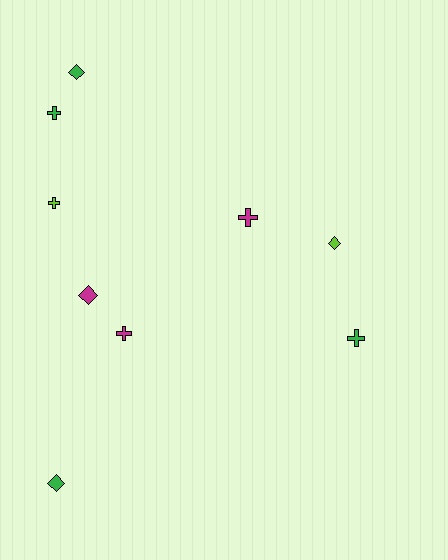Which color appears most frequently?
Green, with 4 objects.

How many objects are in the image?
There are 9 objects.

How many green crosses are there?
There are 2 green crosses.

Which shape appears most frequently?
Cross, with 5 objects.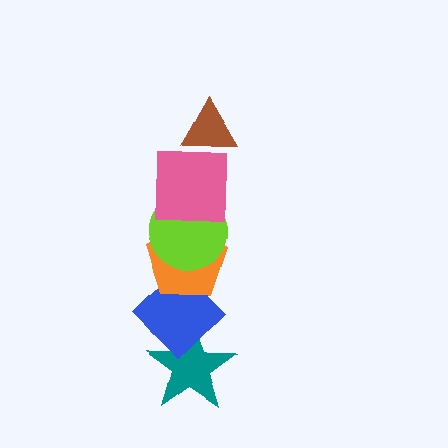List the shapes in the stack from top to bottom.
From top to bottom: the brown triangle, the pink square, the lime circle, the orange pentagon, the blue diamond, the teal star.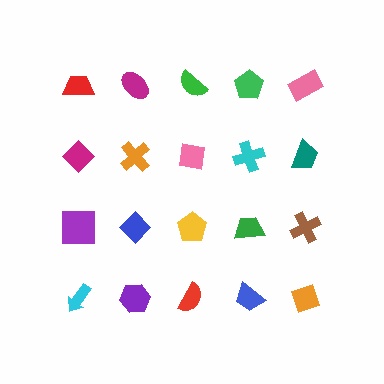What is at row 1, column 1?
A red trapezoid.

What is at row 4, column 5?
An orange diamond.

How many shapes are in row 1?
5 shapes.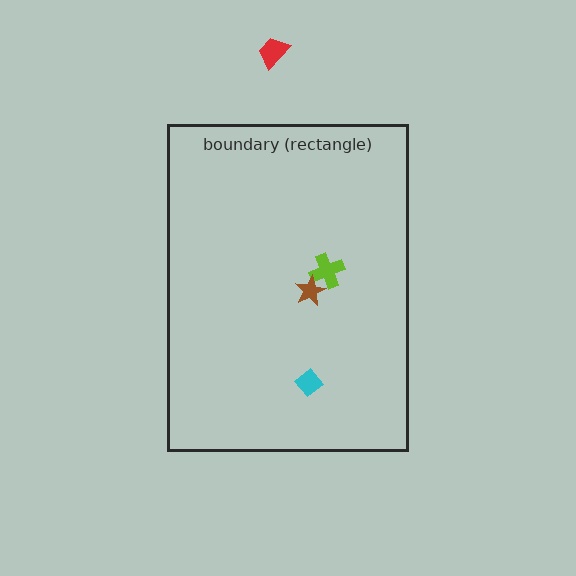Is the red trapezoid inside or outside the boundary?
Outside.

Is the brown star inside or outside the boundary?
Inside.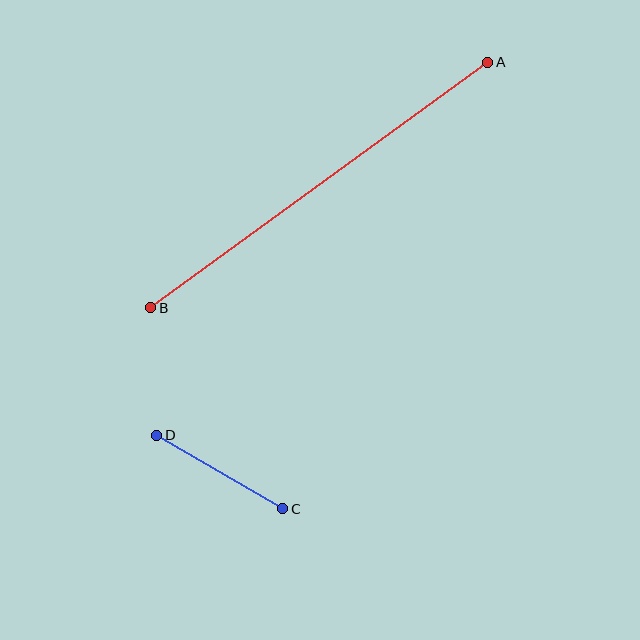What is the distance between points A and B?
The distance is approximately 417 pixels.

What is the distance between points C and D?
The distance is approximately 146 pixels.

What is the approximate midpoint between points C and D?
The midpoint is at approximately (220, 472) pixels.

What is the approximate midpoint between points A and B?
The midpoint is at approximately (319, 185) pixels.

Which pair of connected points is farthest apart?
Points A and B are farthest apart.